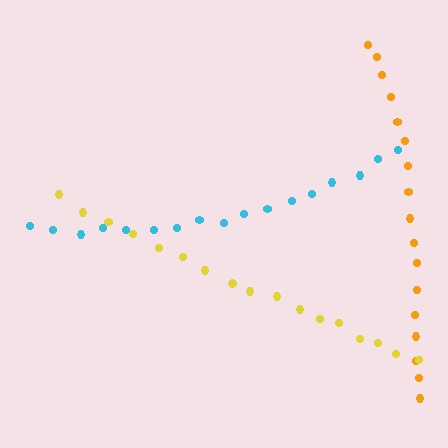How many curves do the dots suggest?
There are 3 distinct paths.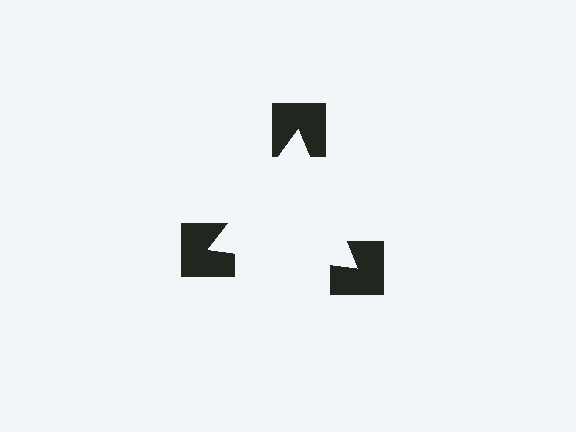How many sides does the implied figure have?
3 sides.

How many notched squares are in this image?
There are 3 — one at each vertex of the illusory triangle.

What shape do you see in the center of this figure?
An illusory triangle — its edges are inferred from the aligned wedge cuts in the notched squares, not physically drawn.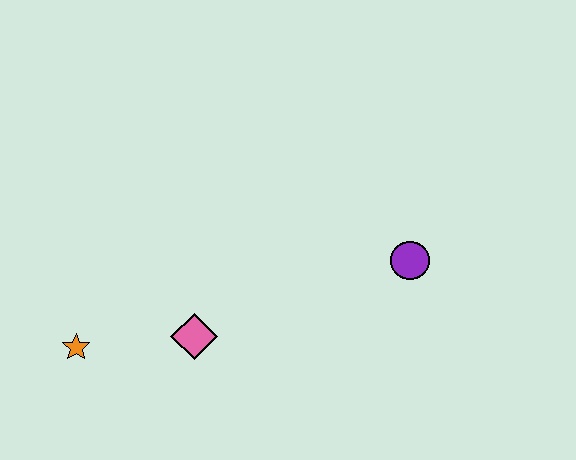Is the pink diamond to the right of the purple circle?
No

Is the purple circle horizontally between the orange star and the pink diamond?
No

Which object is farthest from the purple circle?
The orange star is farthest from the purple circle.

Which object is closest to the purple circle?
The pink diamond is closest to the purple circle.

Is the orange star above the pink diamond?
No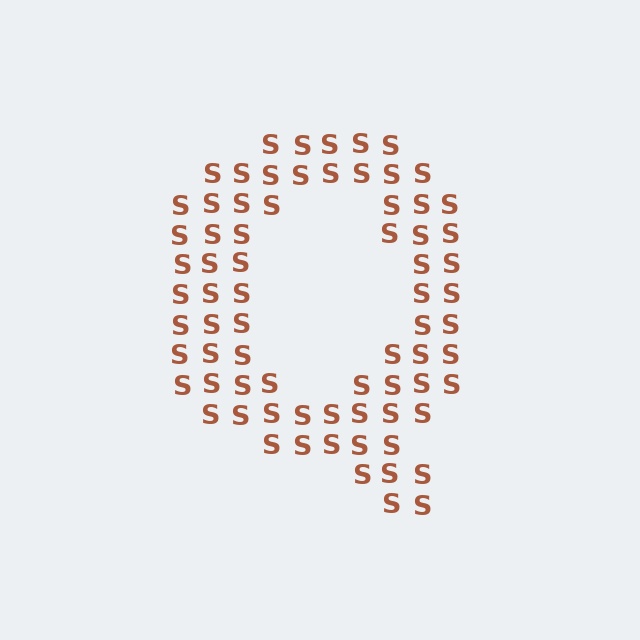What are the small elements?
The small elements are letter S's.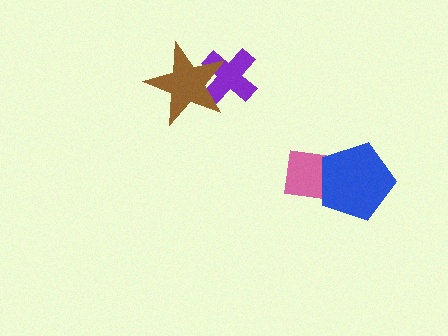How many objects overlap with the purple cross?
1 object overlaps with the purple cross.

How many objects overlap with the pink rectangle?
1 object overlaps with the pink rectangle.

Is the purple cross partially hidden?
Yes, it is partially covered by another shape.